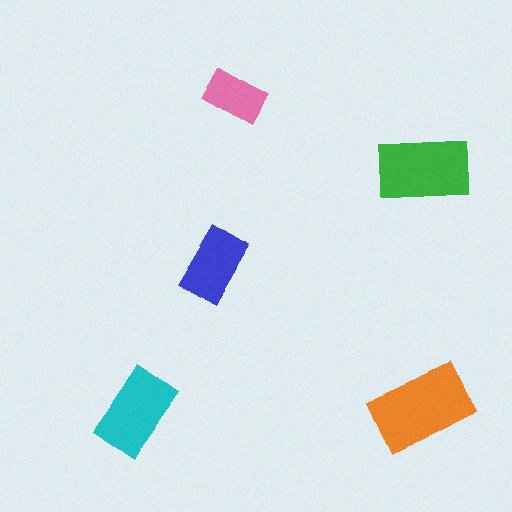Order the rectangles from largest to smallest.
the orange one, the green one, the cyan one, the blue one, the pink one.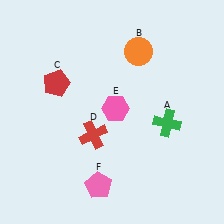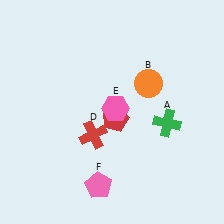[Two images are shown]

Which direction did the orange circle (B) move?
The orange circle (B) moved down.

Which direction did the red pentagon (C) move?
The red pentagon (C) moved right.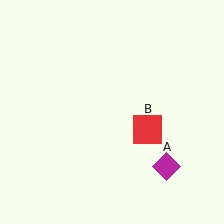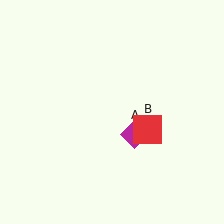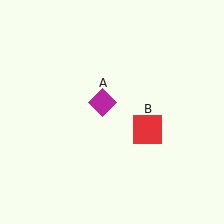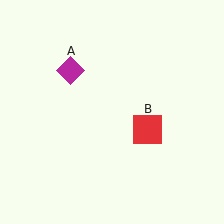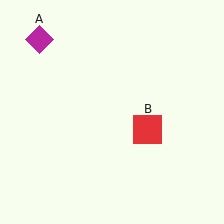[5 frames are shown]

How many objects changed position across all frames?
1 object changed position: magenta diamond (object A).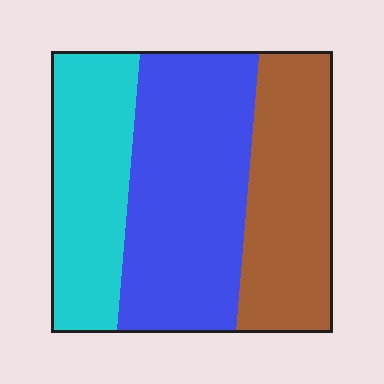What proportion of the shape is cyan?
Cyan covers 27% of the shape.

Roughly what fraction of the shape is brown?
Brown covers 30% of the shape.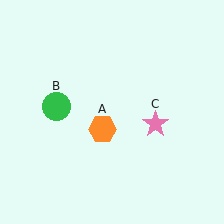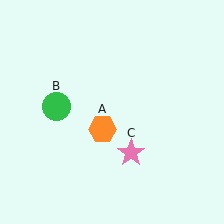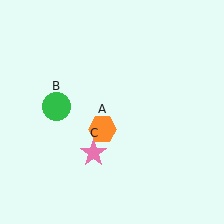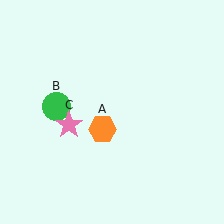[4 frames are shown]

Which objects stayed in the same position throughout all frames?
Orange hexagon (object A) and green circle (object B) remained stationary.